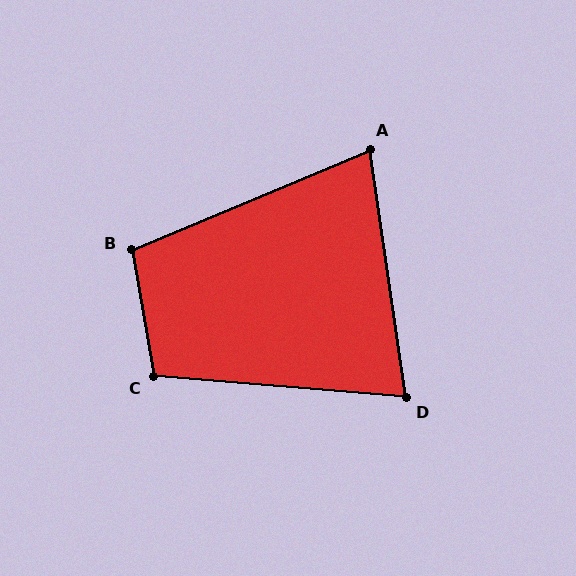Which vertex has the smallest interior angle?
A, at approximately 76 degrees.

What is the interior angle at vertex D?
Approximately 77 degrees (acute).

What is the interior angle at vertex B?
Approximately 103 degrees (obtuse).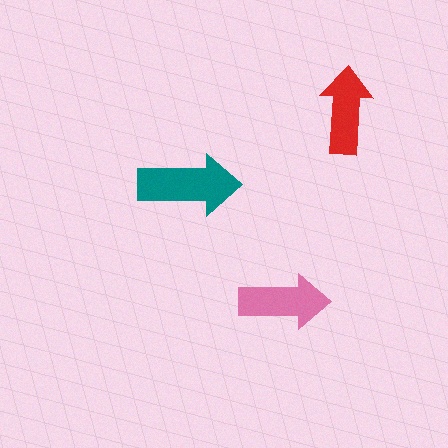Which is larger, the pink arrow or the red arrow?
The pink one.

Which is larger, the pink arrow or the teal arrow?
The teal one.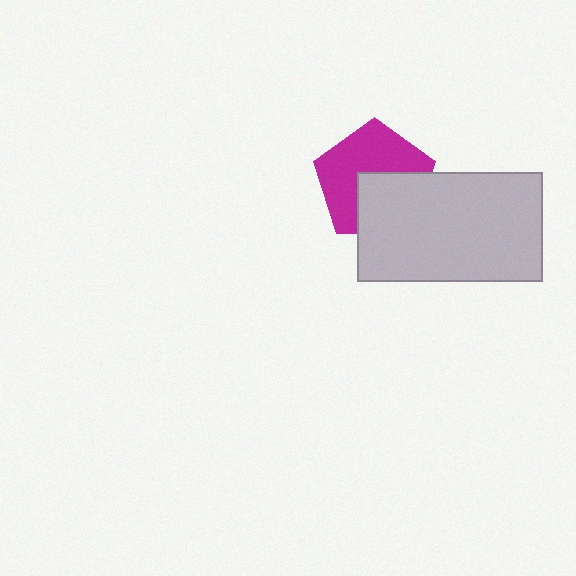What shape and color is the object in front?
The object in front is a light gray rectangle.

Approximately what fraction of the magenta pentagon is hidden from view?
Roughly 41% of the magenta pentagon is hidden behind the light gray rectangle.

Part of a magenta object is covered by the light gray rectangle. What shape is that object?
It is a pentagon.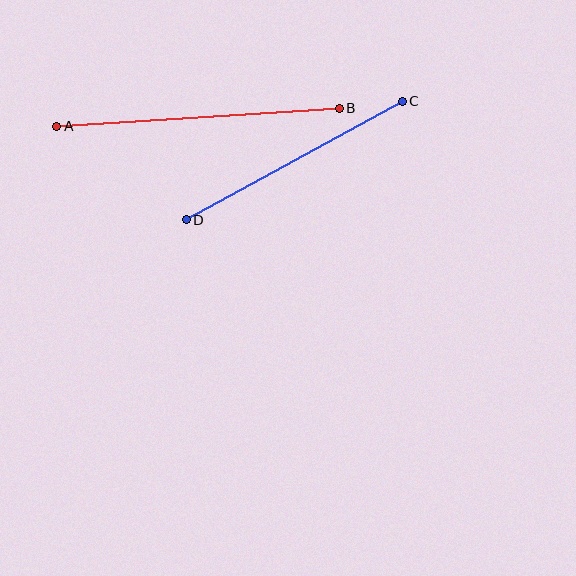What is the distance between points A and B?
The distance is approximately 283 pixels.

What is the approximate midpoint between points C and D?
The midpoint is at approximately (294, 160) pixels.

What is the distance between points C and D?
The distance is approximately 247 pixels.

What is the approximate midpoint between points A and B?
The midpoint is at approximately (198, 117) pixels.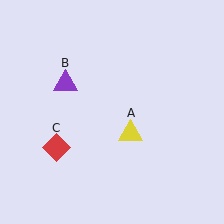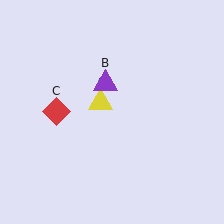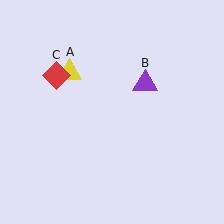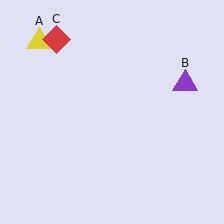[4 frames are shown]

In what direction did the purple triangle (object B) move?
The purple triangle (object B) moved right.